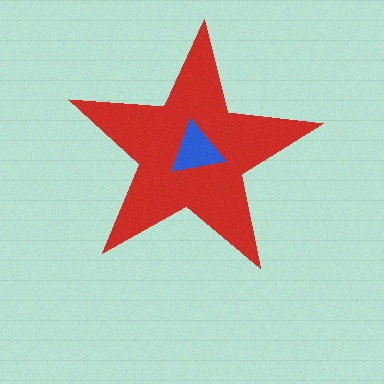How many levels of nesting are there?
2.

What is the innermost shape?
The blue triangle.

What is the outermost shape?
The red star.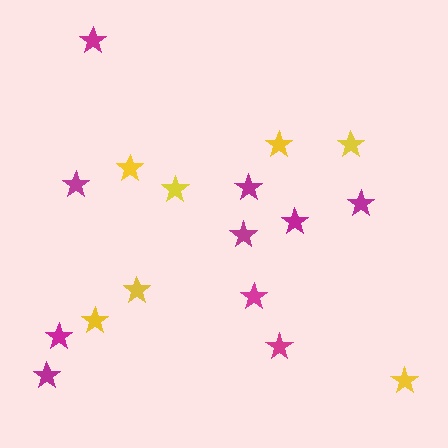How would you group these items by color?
There are 2 groups: one group of yellow stars (7) and one group of magenta stars (10).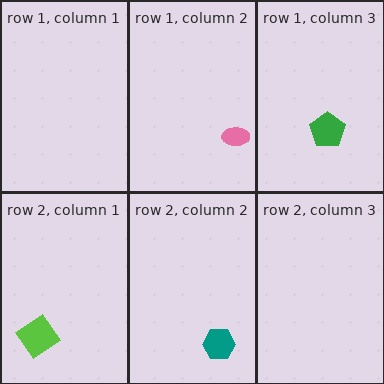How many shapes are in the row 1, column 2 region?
1.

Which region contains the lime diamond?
The row 2, column 1 region.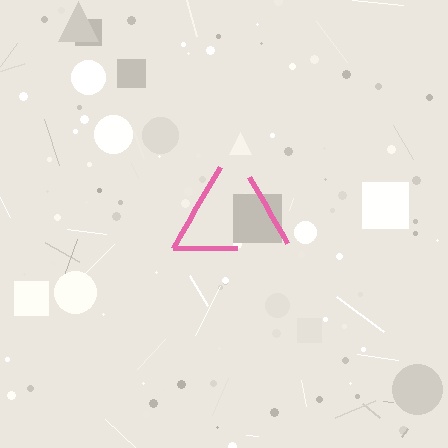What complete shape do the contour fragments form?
The contour fragments form a triangle.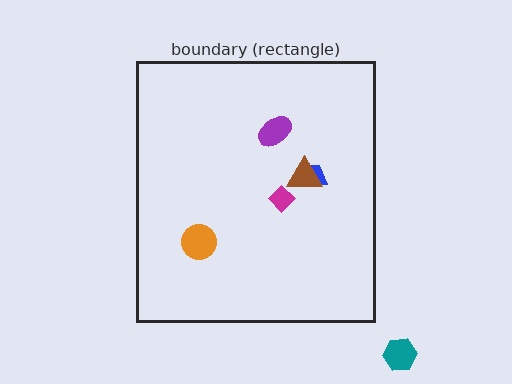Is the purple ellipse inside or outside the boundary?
Inside.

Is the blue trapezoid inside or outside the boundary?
Inside.